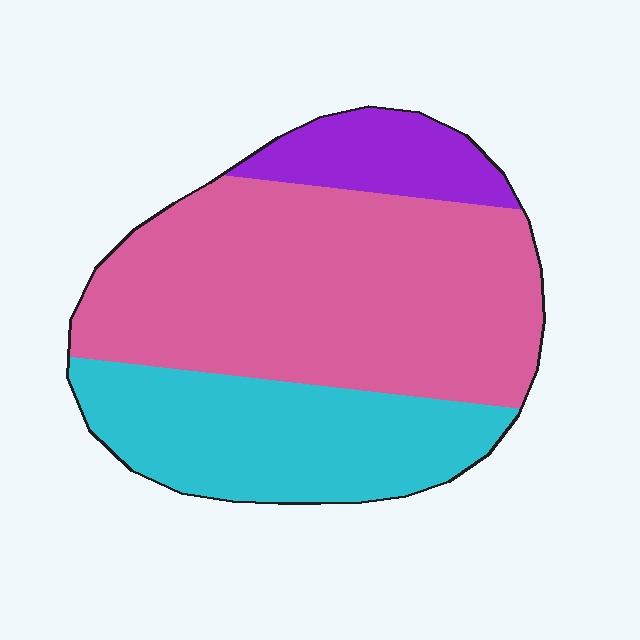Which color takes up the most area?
Pink, at roughly 55%.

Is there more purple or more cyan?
Cyan.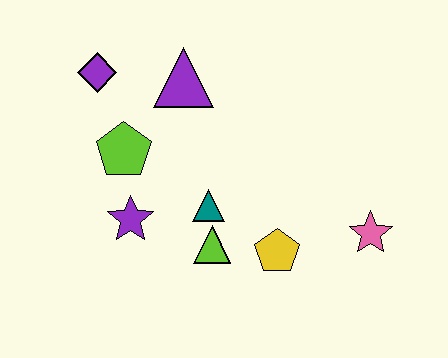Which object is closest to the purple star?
The lime pentagon is closest to the purple star.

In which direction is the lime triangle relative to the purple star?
The lime triangle is to the right of the purple star.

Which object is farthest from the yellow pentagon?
The purple diamond is farthest from the yellow pentagon.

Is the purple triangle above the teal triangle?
Yes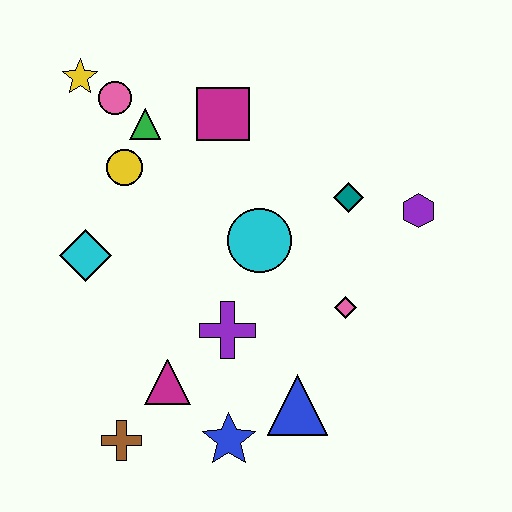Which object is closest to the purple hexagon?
The teal diamond is closest to the purple hexagon.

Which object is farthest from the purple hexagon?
The brown cross is farthest from the purple hexagon.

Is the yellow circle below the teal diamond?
No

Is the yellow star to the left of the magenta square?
Yes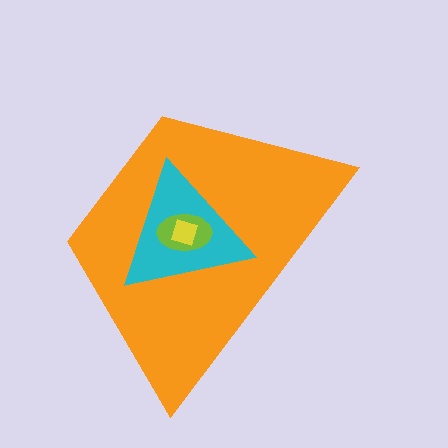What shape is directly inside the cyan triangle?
The lime ellipse.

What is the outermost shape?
The orange trapezoid.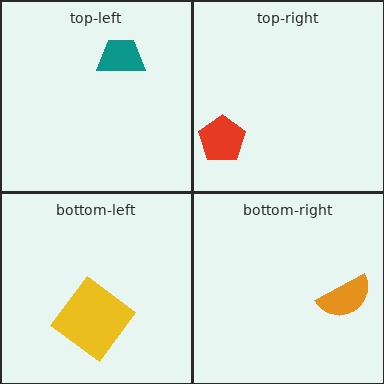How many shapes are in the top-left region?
1.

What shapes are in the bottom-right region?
The orange semicircle.